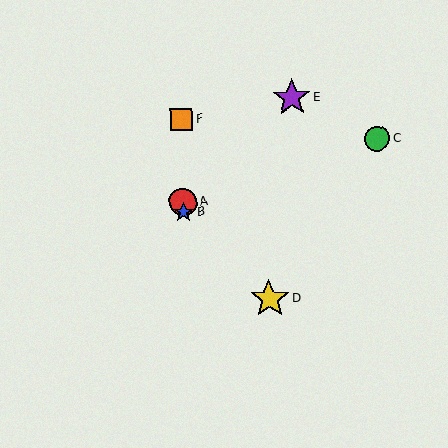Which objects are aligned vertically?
Objects A, B, F are aligned vertically.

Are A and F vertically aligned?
Yes, both are at x≈183.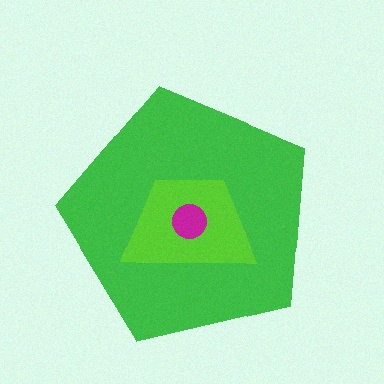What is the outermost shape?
The green pentagon.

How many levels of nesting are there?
3.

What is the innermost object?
The magenta circle.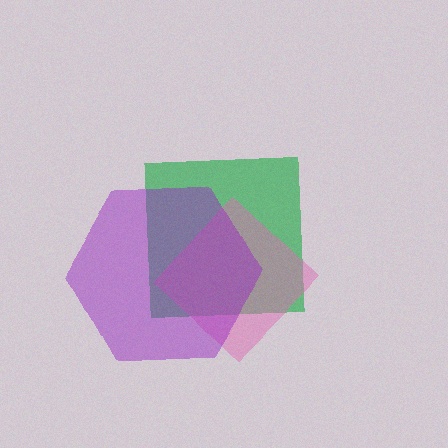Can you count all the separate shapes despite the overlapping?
Yes, there are 3 separate shapes.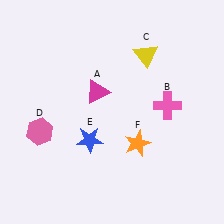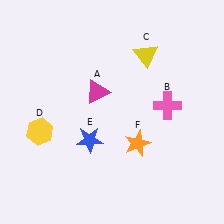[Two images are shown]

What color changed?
The hexagon (D) changed from pink in Image 1 to yellow in Image 2.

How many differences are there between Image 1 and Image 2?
There is 1 difference between the two images.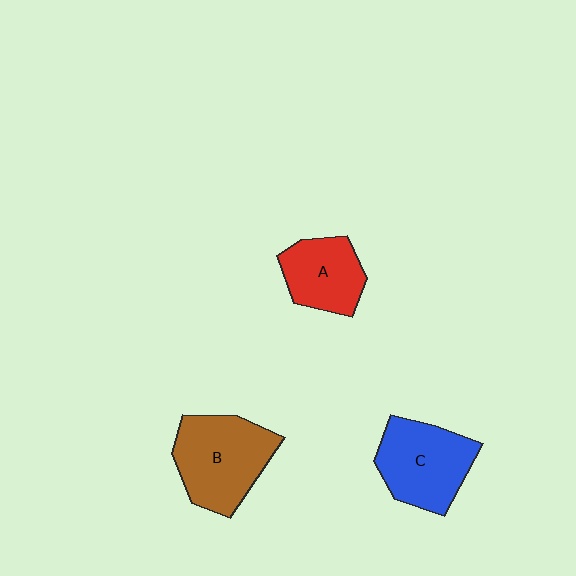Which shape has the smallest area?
Shape A (red).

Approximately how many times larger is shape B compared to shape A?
Approximately 1.5 times.